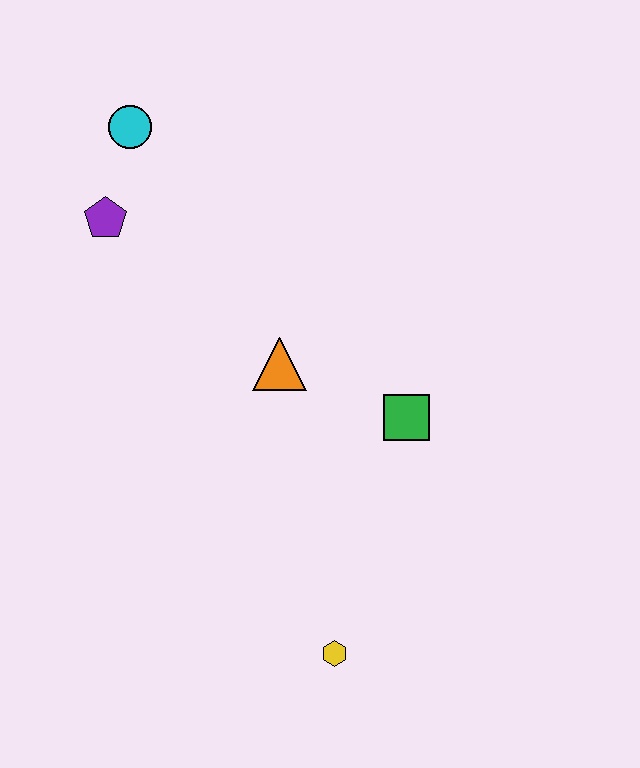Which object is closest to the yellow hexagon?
The green square is closest to the yellow hexagon.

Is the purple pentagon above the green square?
Yes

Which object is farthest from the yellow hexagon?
The cyan circle is farthest from the yellow hexagon.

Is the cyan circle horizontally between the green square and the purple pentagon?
Yes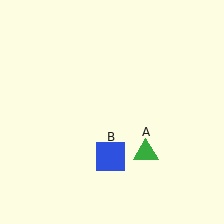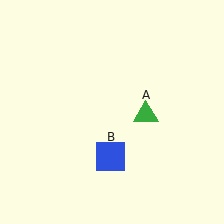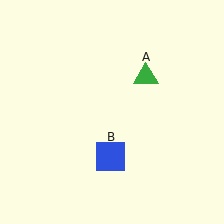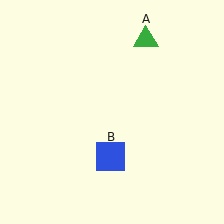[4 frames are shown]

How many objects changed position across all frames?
1 object changed position: green triangle (object A).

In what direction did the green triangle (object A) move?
The green triangle (object A) moved up.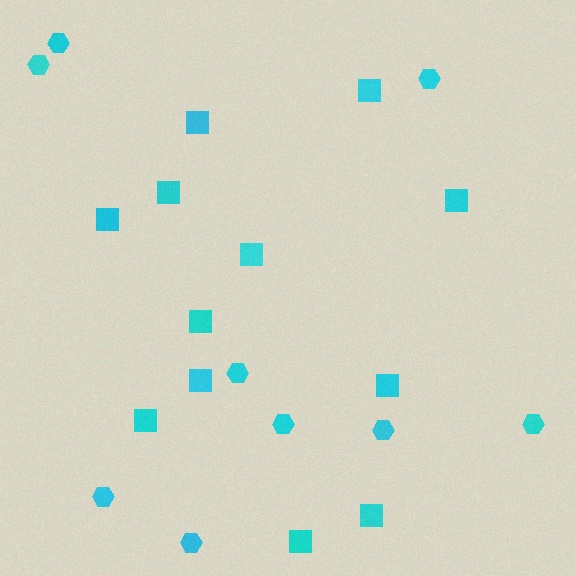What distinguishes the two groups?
There are 2 groups: one group of hexagons (9) and one group of squares (12).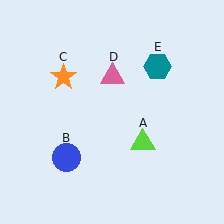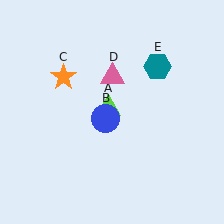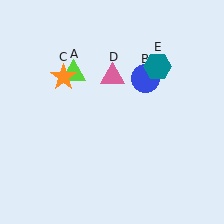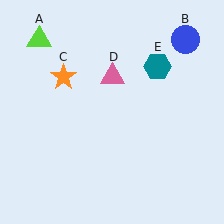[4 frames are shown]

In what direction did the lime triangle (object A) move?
The lime triangle (object A) moved up and to the left.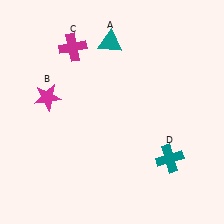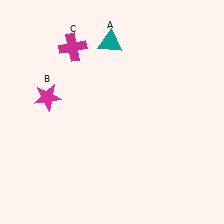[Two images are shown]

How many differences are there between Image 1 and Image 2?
There is 1 difference between the two images.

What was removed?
The teal cross (D) was removed in Image 2.